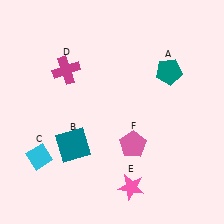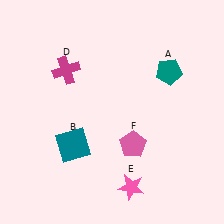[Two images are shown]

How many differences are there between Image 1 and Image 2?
There is 1 difference between the two images.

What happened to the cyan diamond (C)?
The cyan diamond (C) was removed in Image 2. It was in the bottom-left area of Image 1.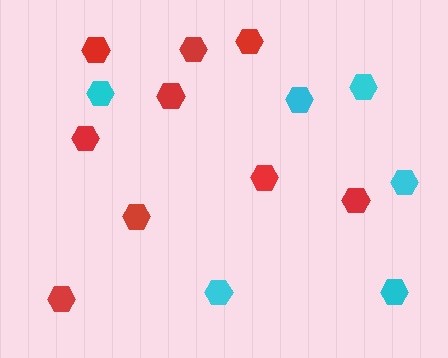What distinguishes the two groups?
There are 2 groups: one group of cyan hexagons (6) and one group of red hexagons (9).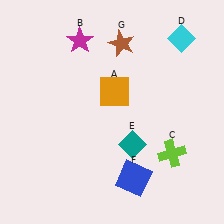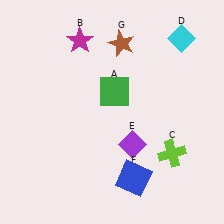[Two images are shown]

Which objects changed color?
A changed from orange to green. E changed from teal to purple.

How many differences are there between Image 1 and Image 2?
There are 2 differences between the two images.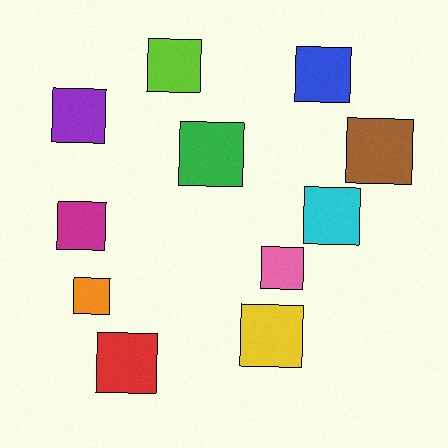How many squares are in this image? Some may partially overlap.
There are 11 squares.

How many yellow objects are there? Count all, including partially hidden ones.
There is 1 yellow object.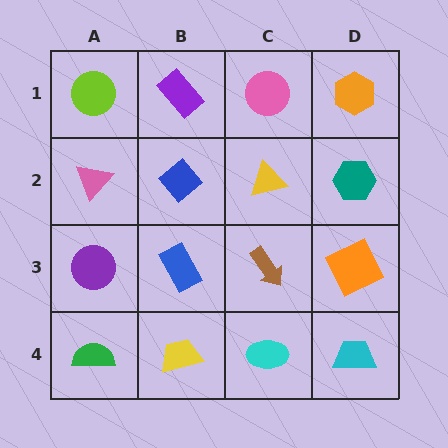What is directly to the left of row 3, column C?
A blue rectangle.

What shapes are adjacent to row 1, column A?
A pink triangle (row 2, column A), a purple rectangle (row 1, column B).